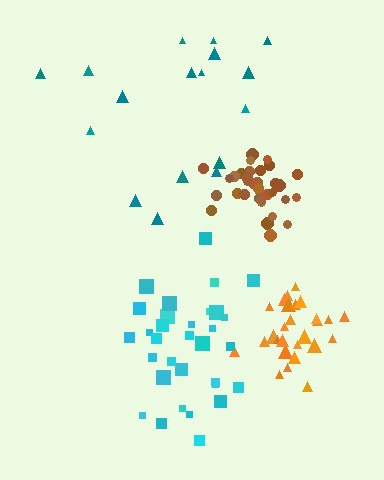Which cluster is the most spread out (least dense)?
Teal.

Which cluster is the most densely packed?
Brown.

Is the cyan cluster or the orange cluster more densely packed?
Orange.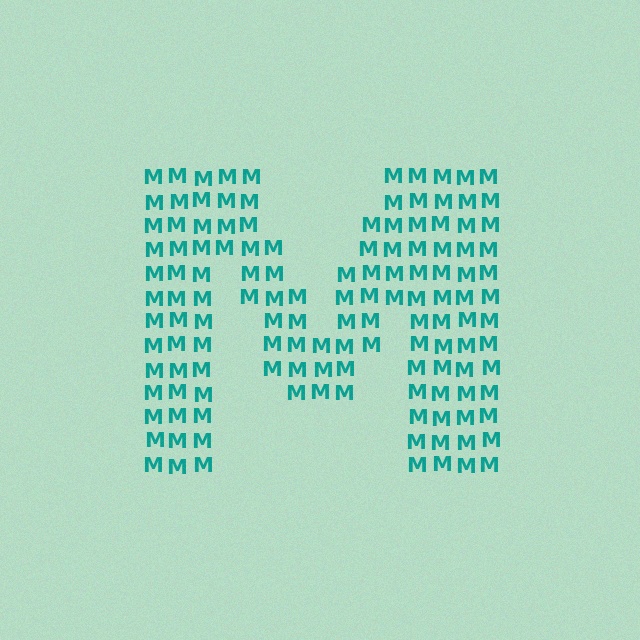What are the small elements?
The small elements are letter M's.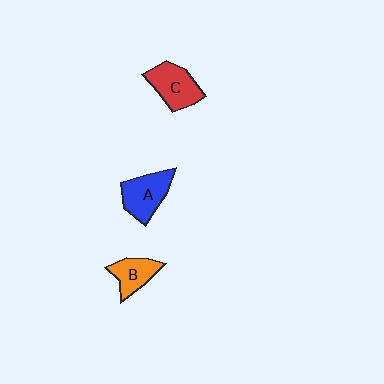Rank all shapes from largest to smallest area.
From largest to smallest: C (red), A (blue), B (orange).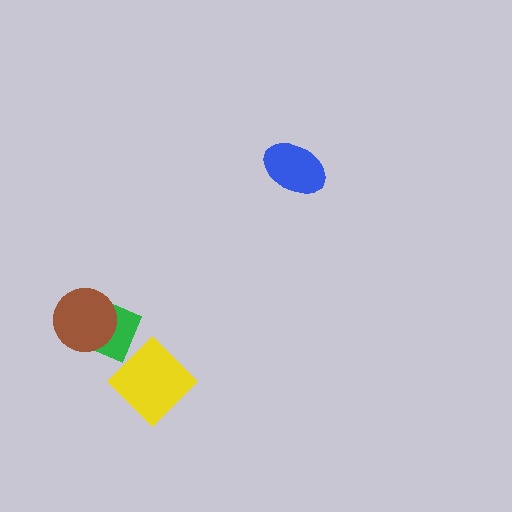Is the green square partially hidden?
Yes, it is partially covered by another shape.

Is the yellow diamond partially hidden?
No, no other shape covers it.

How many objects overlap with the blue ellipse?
0 objects overlap with the blue ellipse.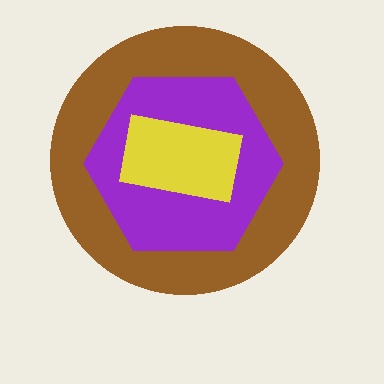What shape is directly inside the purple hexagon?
The yellow rectangle.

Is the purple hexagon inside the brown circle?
Yes.